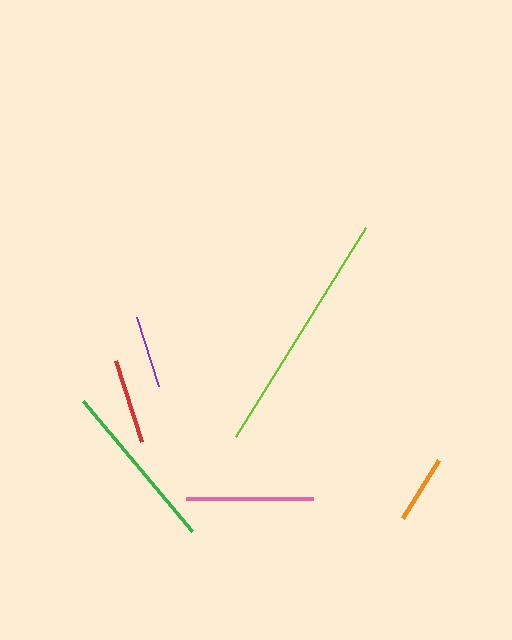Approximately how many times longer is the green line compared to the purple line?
The green line is approximately 2.3 times the length of the purple line.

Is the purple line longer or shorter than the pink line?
The pink line is longer than the purple line.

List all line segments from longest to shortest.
From longest to shortest: lime, green, pink, red, purple, orange.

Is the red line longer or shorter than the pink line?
The pink line is longer than the red line.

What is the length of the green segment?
The green segment is approximately 170 pixels long.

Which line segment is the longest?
The lime line is the longest at approximately 246 pixels.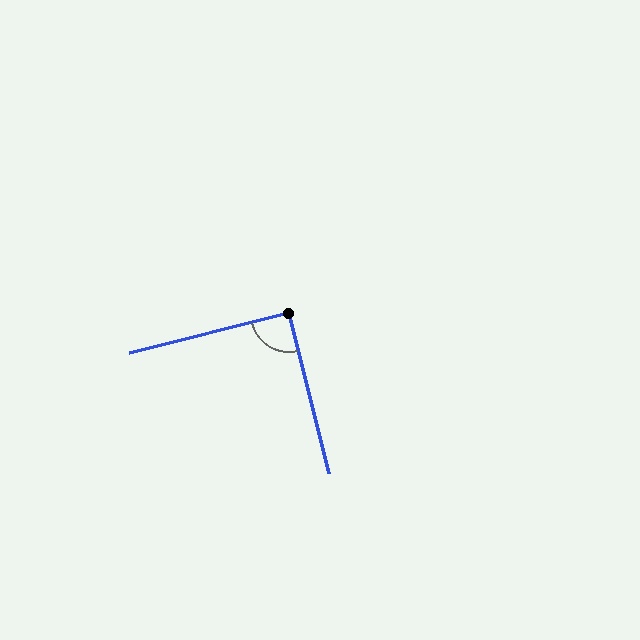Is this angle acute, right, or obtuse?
It is approximately a right angle.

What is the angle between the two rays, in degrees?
Approximately 90 degrees.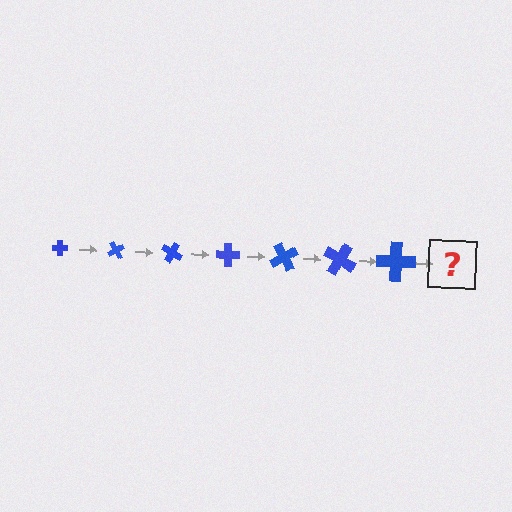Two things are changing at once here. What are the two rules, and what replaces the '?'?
The two rules are that the cross grows larger each step and it rotates 60 degrees each step. The '?' should be a cross, larger than the previous one and rotated 420 degrees from the start.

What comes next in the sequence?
The next element should be a cross, larger than the previous one and rotated 420 degrees from the start.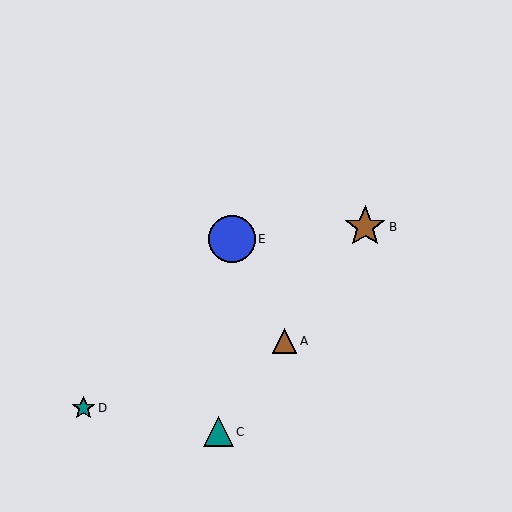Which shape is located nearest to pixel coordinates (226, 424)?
The teal triangle (labeled C) at (218, 432) is nearest to that location.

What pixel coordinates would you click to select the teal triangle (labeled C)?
Click at (218, 432) to select the teal triangle C.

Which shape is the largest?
The blue circle (labeled E) is the largest.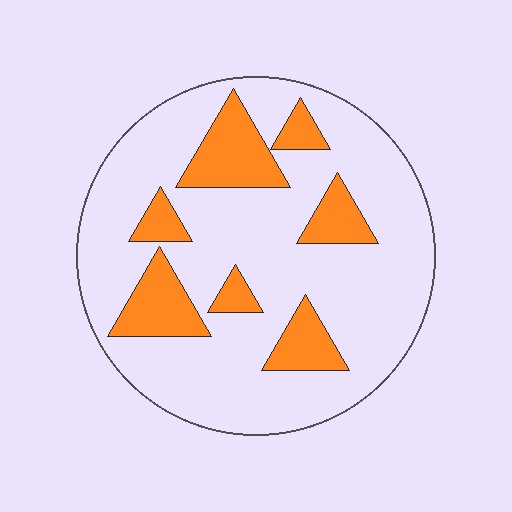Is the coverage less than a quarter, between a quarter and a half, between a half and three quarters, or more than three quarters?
Less than a quarter.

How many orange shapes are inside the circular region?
7.